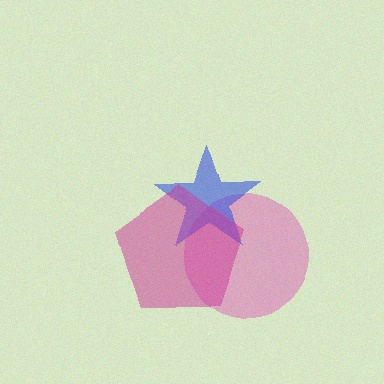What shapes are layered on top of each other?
The layered shapes are: a pink circle, a blue star, a magenta pentagon.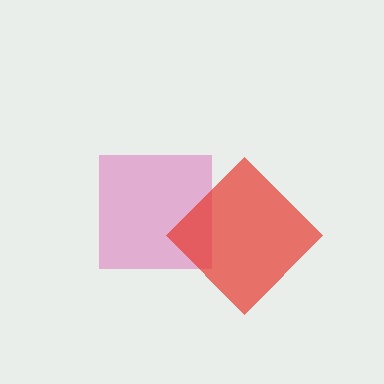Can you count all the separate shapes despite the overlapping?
Yes, there are 2 separate shapes.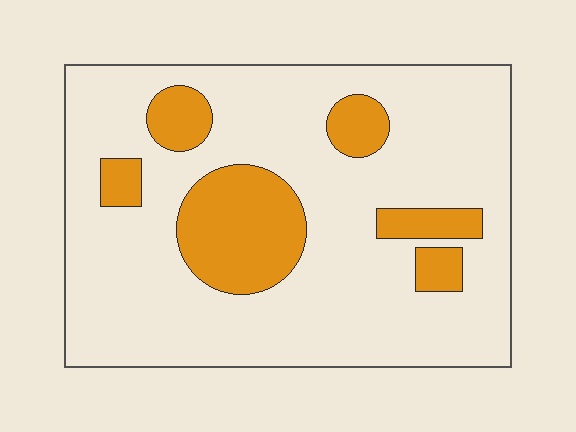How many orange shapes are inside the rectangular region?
6.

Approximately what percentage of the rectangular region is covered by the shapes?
Approximately 20%.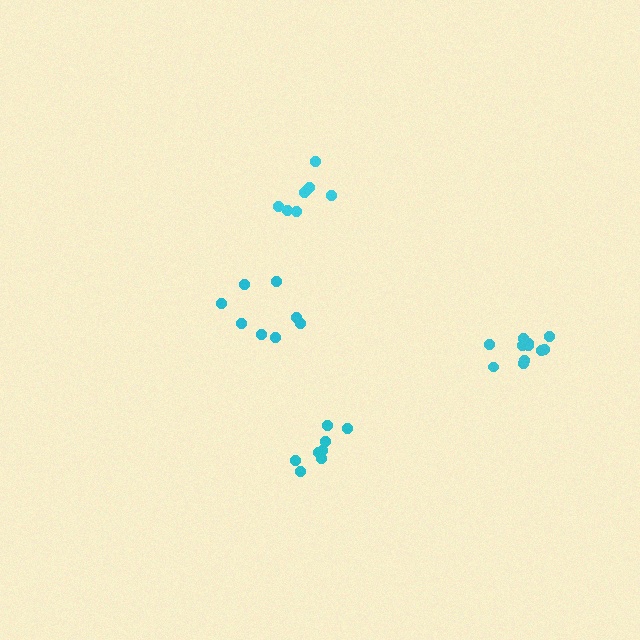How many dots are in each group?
Group 1: 11 dots, Group 2: 8 dots, Group 3: 8 dots, Group 4: 8 dots (35 total).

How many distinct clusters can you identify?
There are 4 distinct clusters.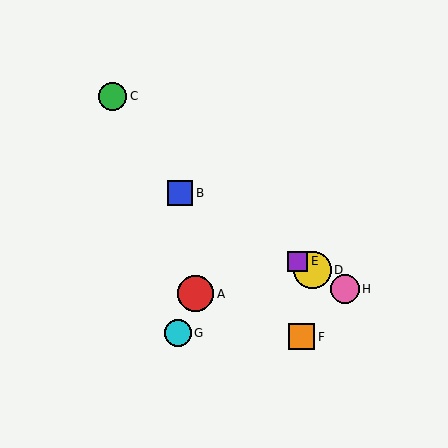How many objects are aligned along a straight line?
4 objects (B, D, E, H) are aligned along a straight line.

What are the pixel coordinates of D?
Object D is at (313, 270).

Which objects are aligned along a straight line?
Objects B, D, E, H are aligned along a straight line.